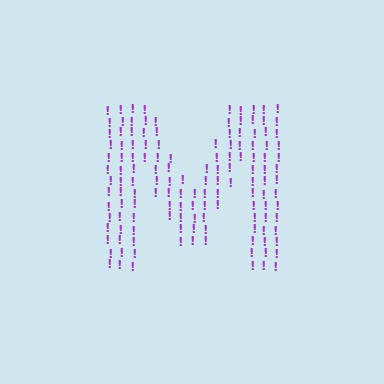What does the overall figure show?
The overall figure shows the letter M.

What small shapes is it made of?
It is made of small exclamation marks.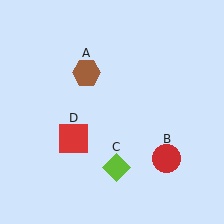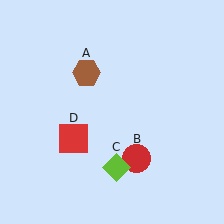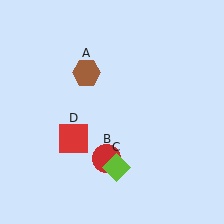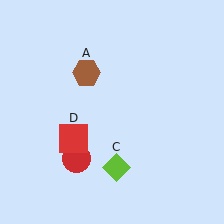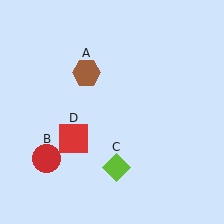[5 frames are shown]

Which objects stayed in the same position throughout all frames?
Brown hexagon (object A) and lime diamond (object C) and red square (object D) remained stationary.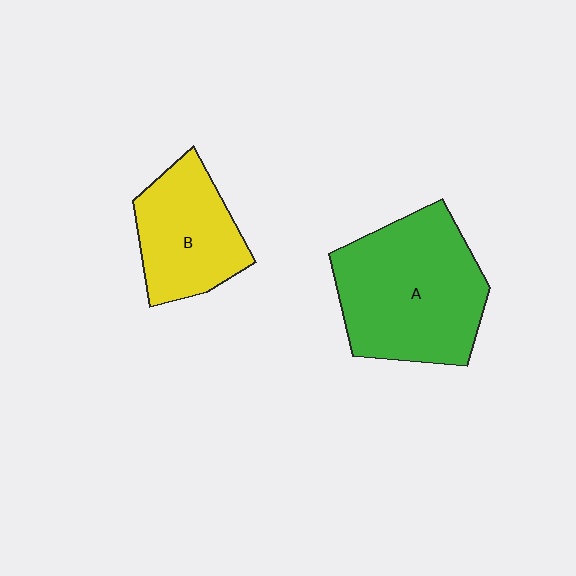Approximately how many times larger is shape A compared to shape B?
Approximately 1.6 times.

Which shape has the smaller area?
Shape B (yellow).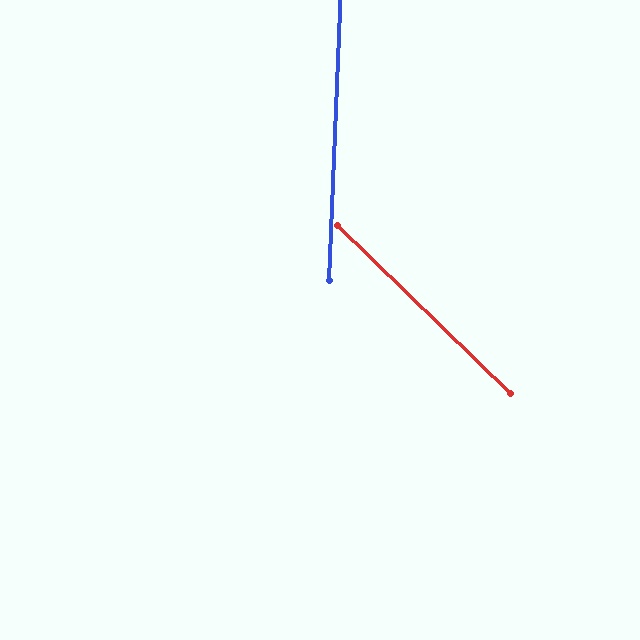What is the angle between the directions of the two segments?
Approximately 48 degrees.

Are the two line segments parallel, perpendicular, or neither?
Neither parallel nor perpendicular — they differ by about 48°.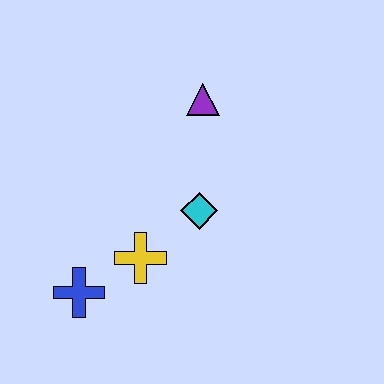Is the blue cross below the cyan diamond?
Yes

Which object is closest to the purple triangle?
The cyan diamond is closest to the purple triangle.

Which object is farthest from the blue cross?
The purple triangle is farthest from the blue cross.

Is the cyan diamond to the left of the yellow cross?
No